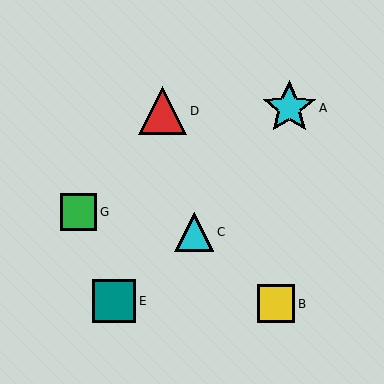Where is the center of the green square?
The center of the green square is at (78, 212).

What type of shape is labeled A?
Shape A is a cyan star.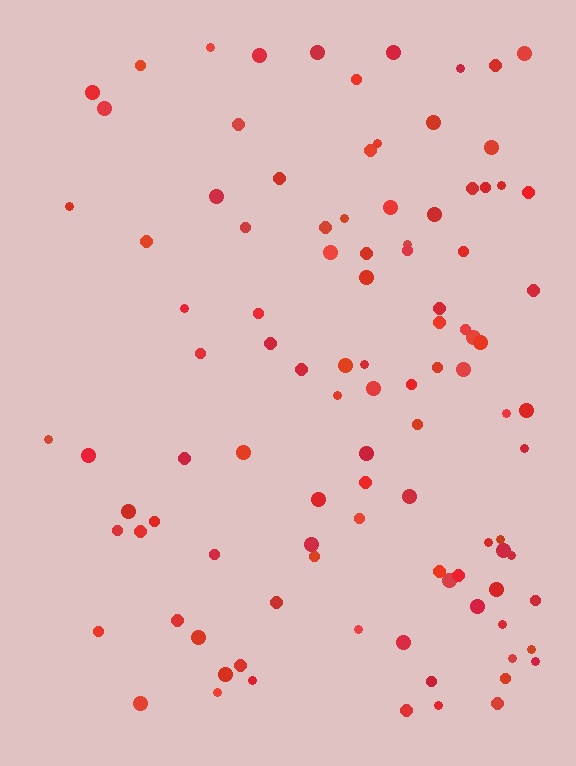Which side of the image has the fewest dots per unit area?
The left.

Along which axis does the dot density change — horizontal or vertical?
Horizontal.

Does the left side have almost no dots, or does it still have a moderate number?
Still a moderate number, just noticeably fewer than the right.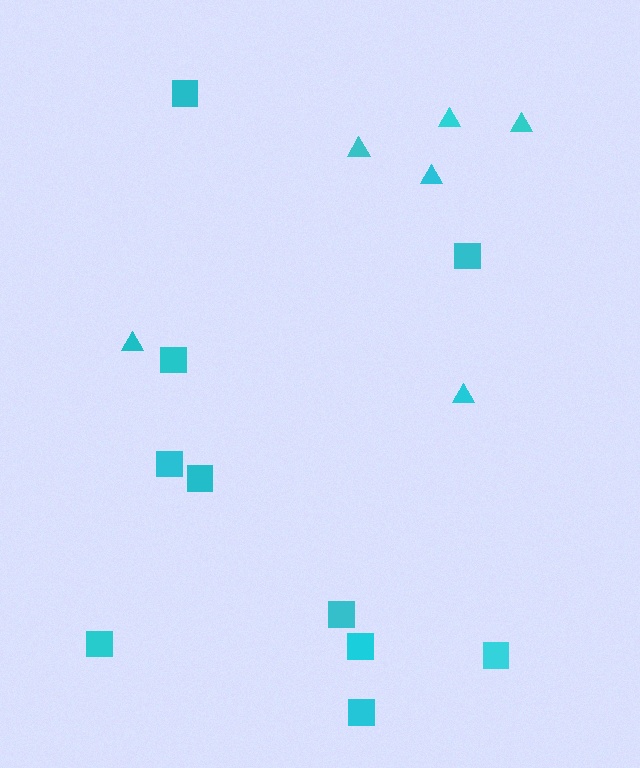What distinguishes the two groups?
There are 2 groups: one group of squares (10) and one group of triangles (6).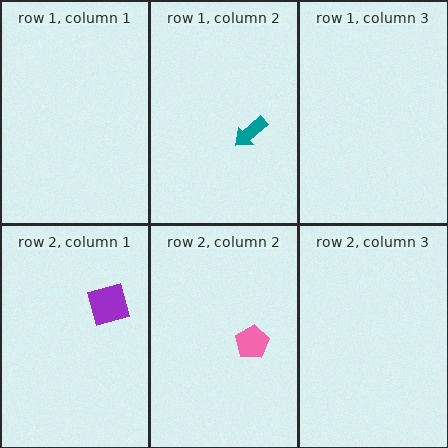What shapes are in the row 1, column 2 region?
The teal arrow.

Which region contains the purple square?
The row 2, column 1 region.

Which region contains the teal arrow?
The row 1, column 2 region.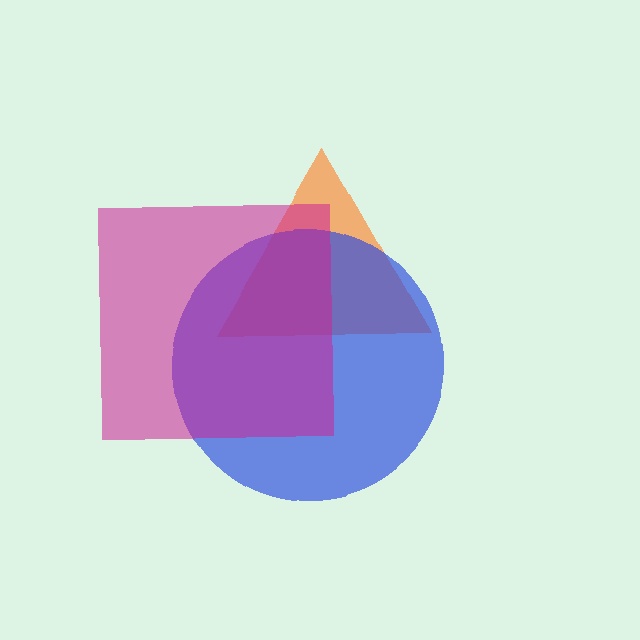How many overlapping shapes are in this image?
There are 3 overlapping shapes in the image.